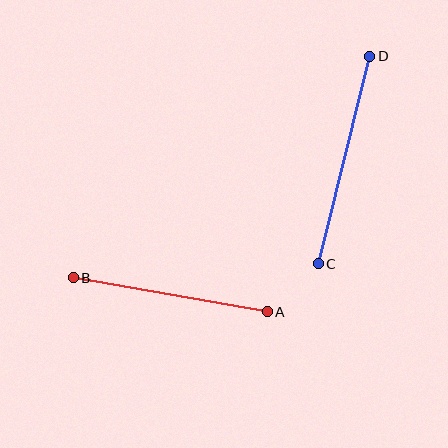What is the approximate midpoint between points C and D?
The midpoint is at approximately (344, 160) pixels.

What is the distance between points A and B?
The distance is approximately 197 pixels.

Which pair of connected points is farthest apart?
Points C and D are farthest apart.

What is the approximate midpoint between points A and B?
The midpoint is at approximately (170, 295) pixels.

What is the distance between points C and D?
The distance is approximately 214 pixels.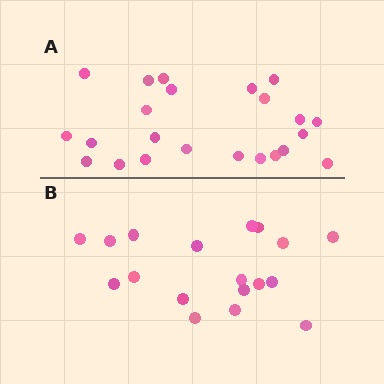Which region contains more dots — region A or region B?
Region A (the top region) has more dots.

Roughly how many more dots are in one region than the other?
Region A has about 5 more dots than region B.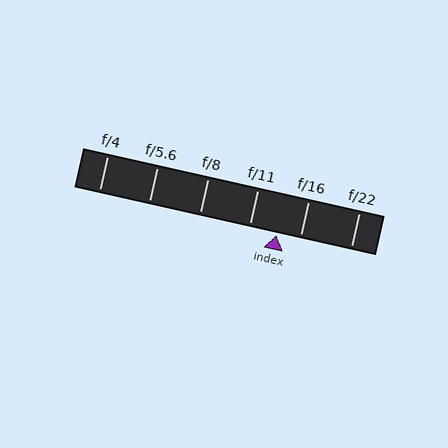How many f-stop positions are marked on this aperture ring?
There are 6 f-stop positions marked.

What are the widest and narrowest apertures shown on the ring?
The widest aperture shown is f/4 and the narrowest is f/22.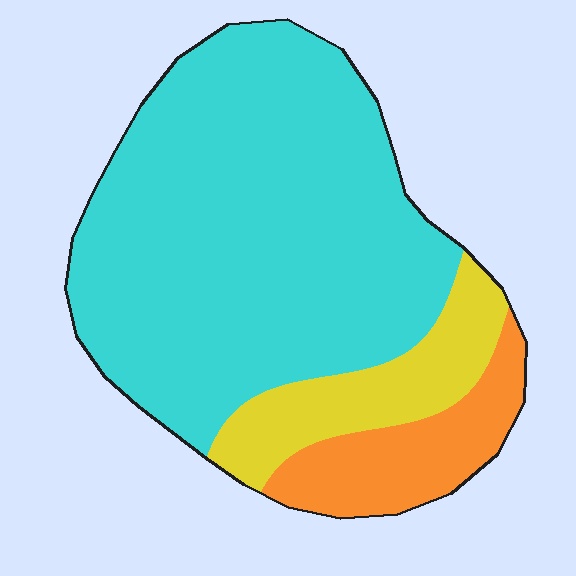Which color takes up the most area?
Cyan, at roughly 70%.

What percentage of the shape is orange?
Orange takes up about one eighth (1/8) of the shape.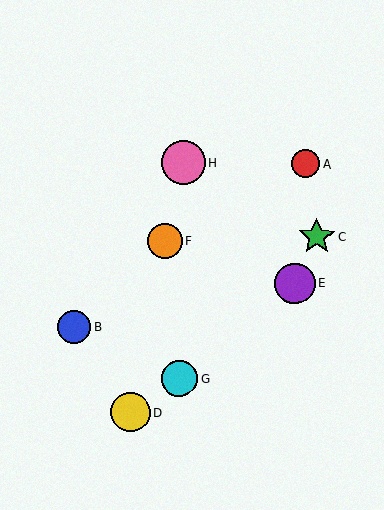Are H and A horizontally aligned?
Yes, both are at y≈163.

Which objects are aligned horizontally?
Objects A, H are aligned horizontally.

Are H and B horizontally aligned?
No, H is at y≈163 and B is at y≈327.